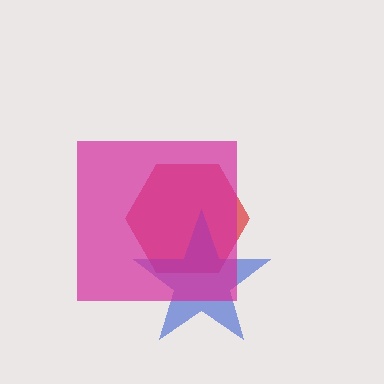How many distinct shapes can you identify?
There are 3 distinct shapes: a red hexagon, a blue star, a magenta square.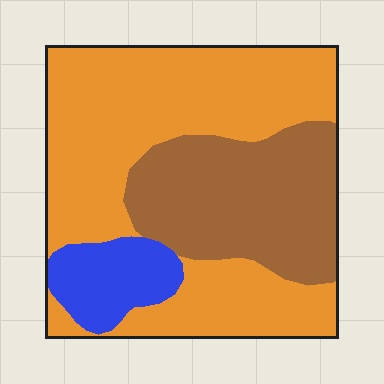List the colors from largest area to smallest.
From largest to smallest: orange, brown, blue.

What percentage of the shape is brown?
Brown covers about 30% of the shape.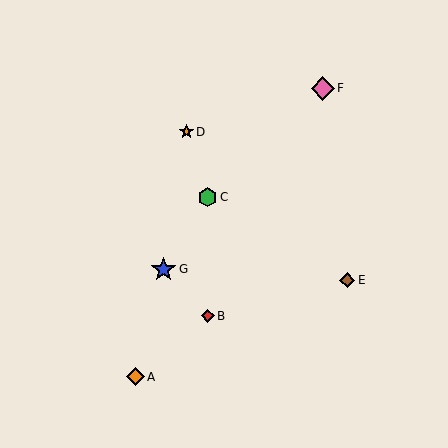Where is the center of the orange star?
The center of the orange star is at (186, 132).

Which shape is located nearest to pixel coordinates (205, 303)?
The red diamond (labeled B) at (208, 316) is nearest to that location.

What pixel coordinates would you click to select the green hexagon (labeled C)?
Click at (208, 197) to select the green hexagon C.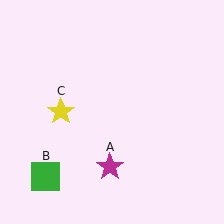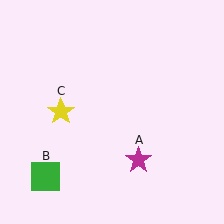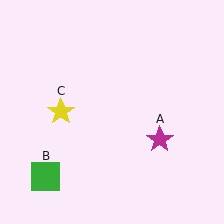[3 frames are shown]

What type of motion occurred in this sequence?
The magenta star (object A) rotated counterclockwise around the center of the scene.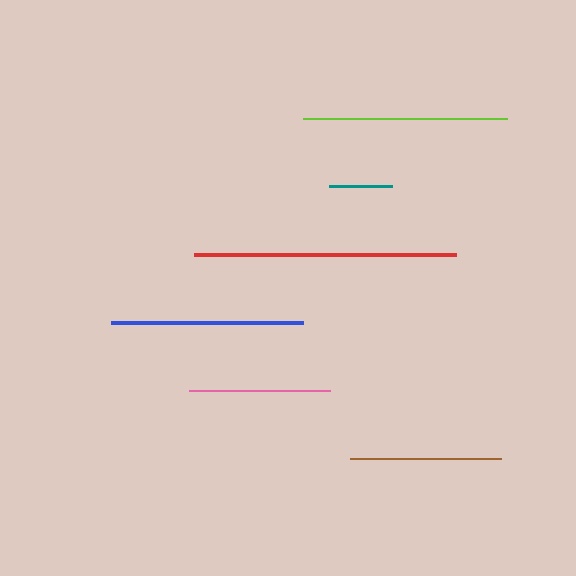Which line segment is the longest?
The red line is the longest at approximately 262 pixels.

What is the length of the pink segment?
The pink segment is approximately 140 pixels long.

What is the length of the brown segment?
The brown segment is approximately 151 pixels long.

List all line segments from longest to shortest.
From longest to shortest: red, lime, blue, brown, pink, teal.